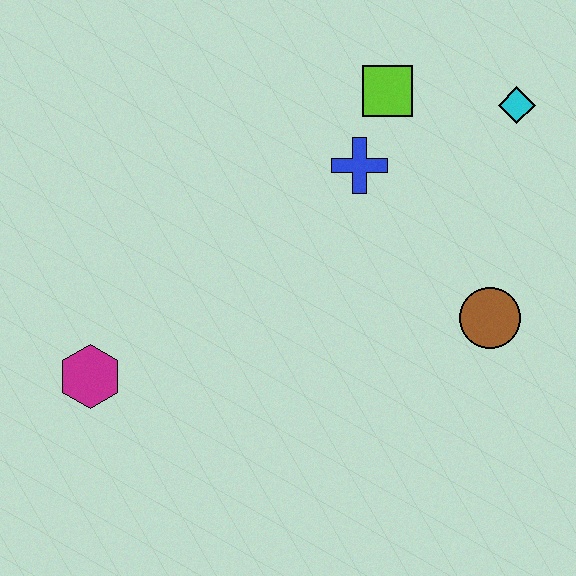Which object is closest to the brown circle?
The blue cross is closest to the brown circle.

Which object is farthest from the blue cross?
The magenta hexagon is farthest from the blue cross.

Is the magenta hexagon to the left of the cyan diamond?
Yes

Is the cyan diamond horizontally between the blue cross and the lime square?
No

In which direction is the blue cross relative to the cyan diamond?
The blue cross is to the left of the cyan diamond.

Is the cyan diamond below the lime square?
Yes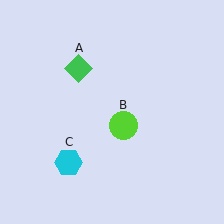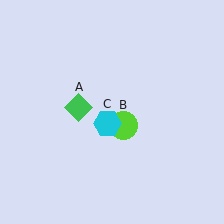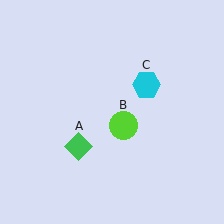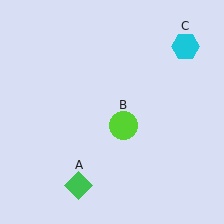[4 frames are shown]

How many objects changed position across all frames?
2 objects changed position: green diamond (object A), cyan hexagon (object C).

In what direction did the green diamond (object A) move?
The green diamond (object A) moved down.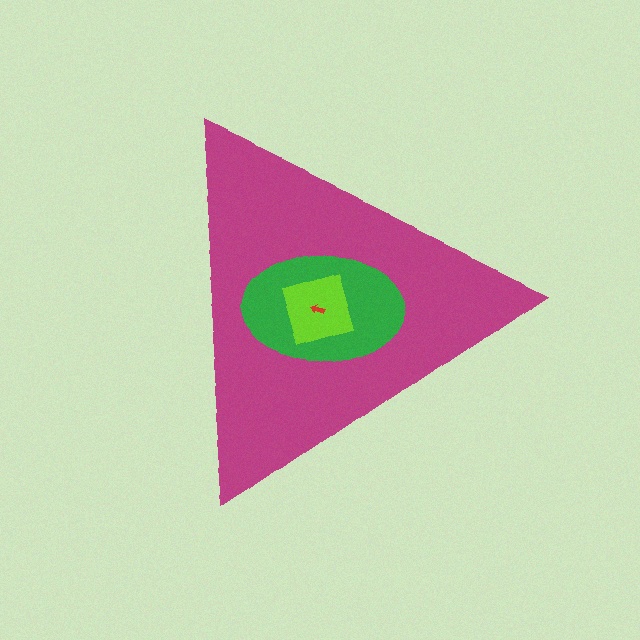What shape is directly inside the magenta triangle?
The green ellipse.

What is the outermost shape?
The magenta triangle.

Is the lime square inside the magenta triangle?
Yes.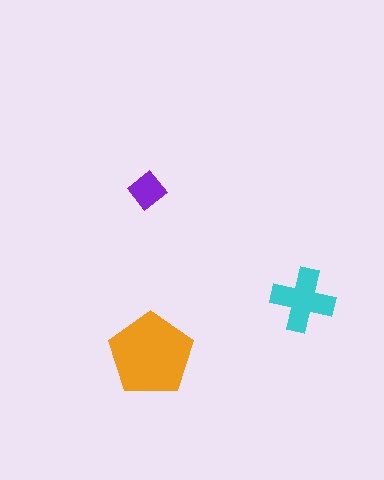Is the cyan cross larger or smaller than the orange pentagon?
Smaller.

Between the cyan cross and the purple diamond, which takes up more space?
The cyan cross.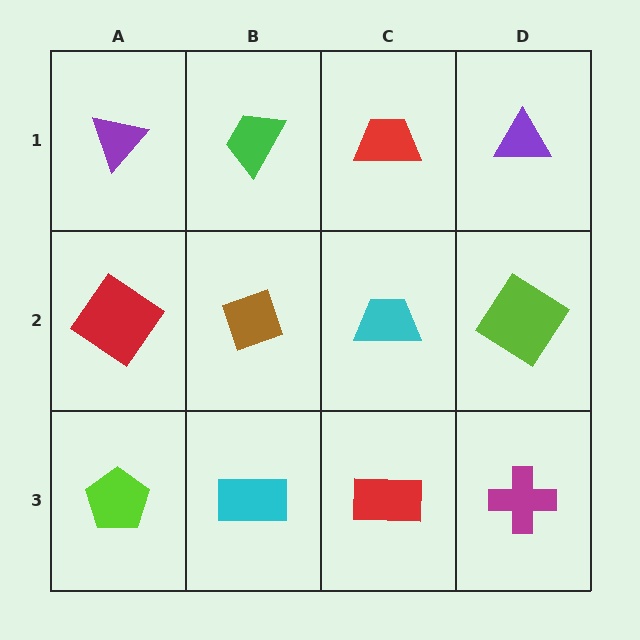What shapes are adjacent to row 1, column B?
A brown diamond (row 2, column B), a purple triangle (row 1, column A), a red trapezoid (row 1, column C).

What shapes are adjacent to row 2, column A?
A purple triangle (row 1, column A), a lime pentagon (row 3, column A), a brown diamond (row 2, column B).